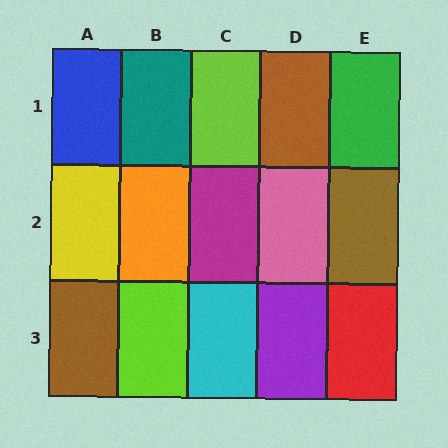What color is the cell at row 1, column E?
Green.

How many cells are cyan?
1 cell is cyan.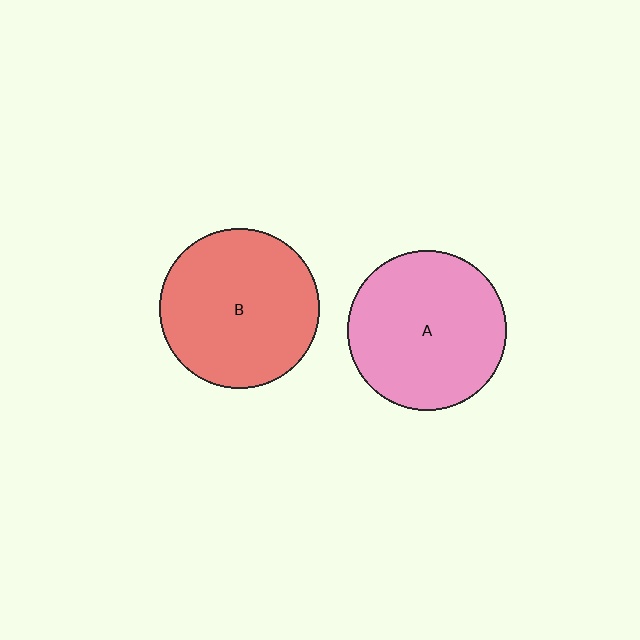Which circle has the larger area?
Circle B (red).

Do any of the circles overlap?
No, none of the circles overlap.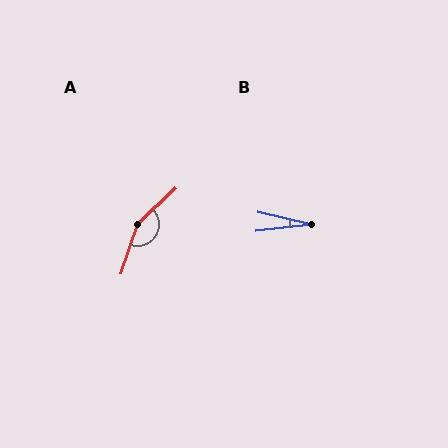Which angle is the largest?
A, at approximately 152 degrees.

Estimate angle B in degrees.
Approximately 21 degrees.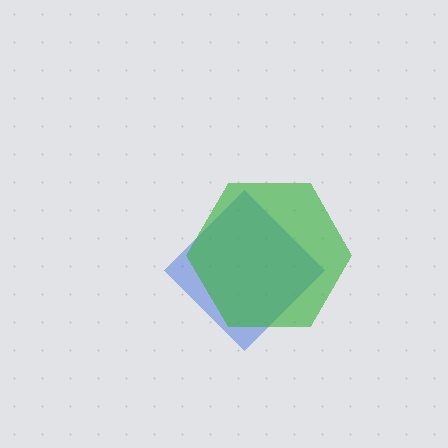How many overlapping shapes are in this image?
There are 2 overlapping shapes in the image.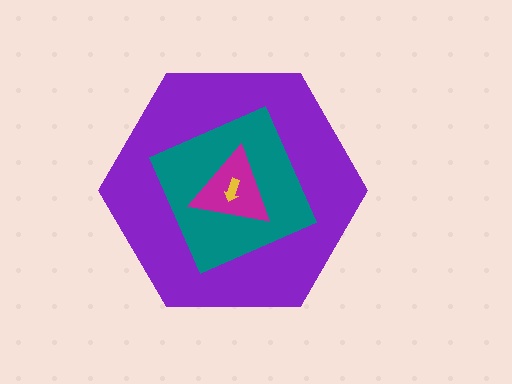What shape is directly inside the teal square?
The magenta triangle.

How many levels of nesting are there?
4.